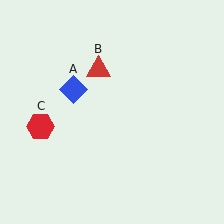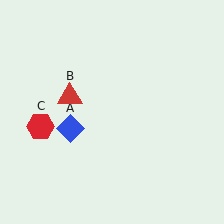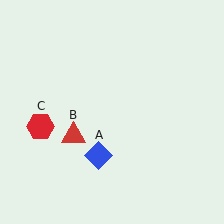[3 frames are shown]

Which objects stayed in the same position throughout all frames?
Red hexagon (object C) remained stationary.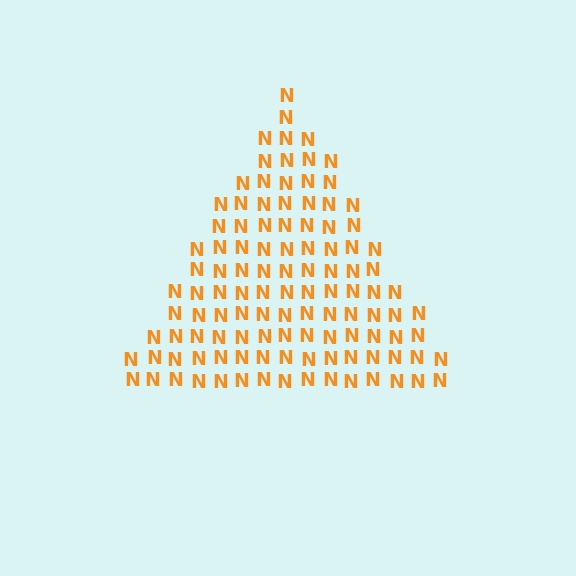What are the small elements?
The small elements are letter N's.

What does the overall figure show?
The overall figure shows a triangle.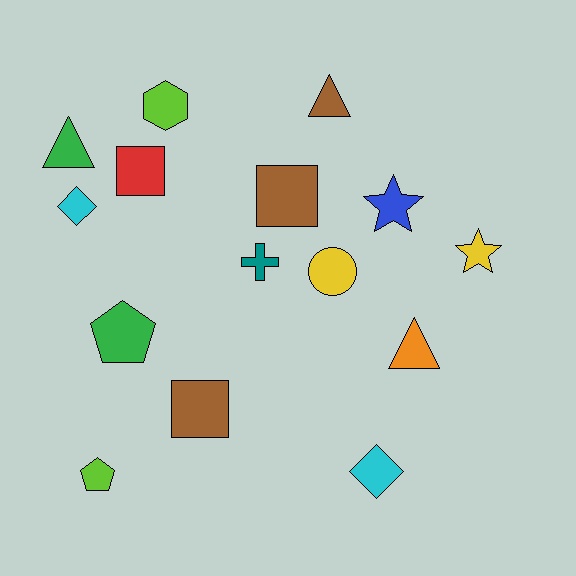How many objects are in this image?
There are 15 objects.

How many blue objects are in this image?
There is 1 blue object.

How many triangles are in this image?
There are 3 triangles.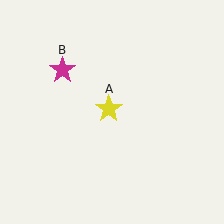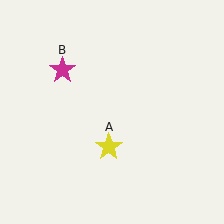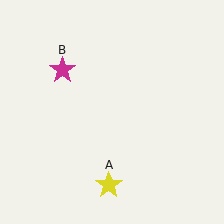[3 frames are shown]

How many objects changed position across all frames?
1 object changed position: yellow star (object A).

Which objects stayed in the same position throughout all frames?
Magenta star (object B) remained stationary.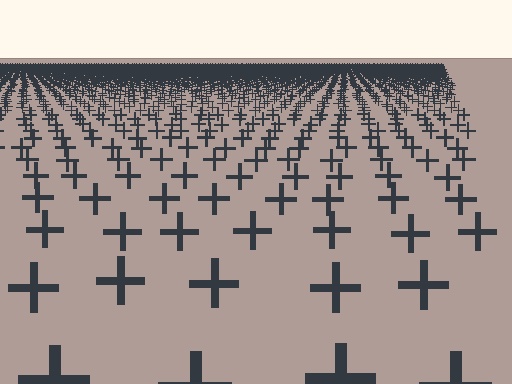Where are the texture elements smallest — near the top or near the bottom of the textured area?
Near the top.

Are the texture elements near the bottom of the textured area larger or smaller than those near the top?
Larger. Near the bottom, elements are closer to the viewer and appear at a bigger on-screen size.